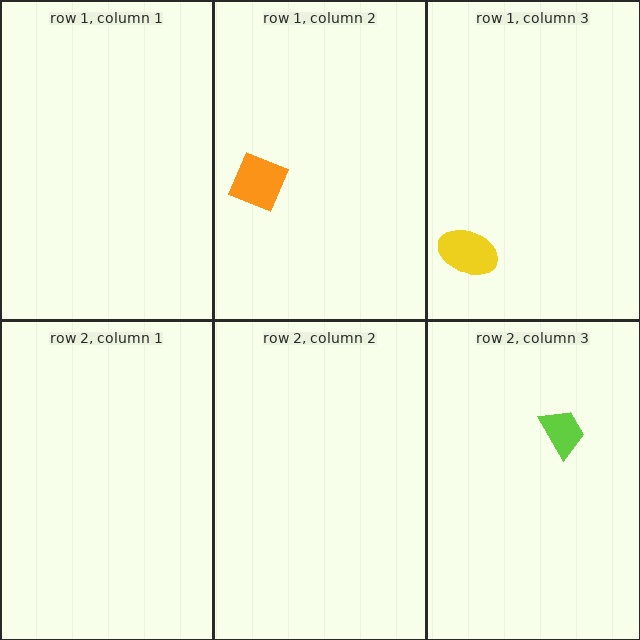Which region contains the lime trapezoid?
The row 2, column 3 region.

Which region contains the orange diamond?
The row 1, column 2 region.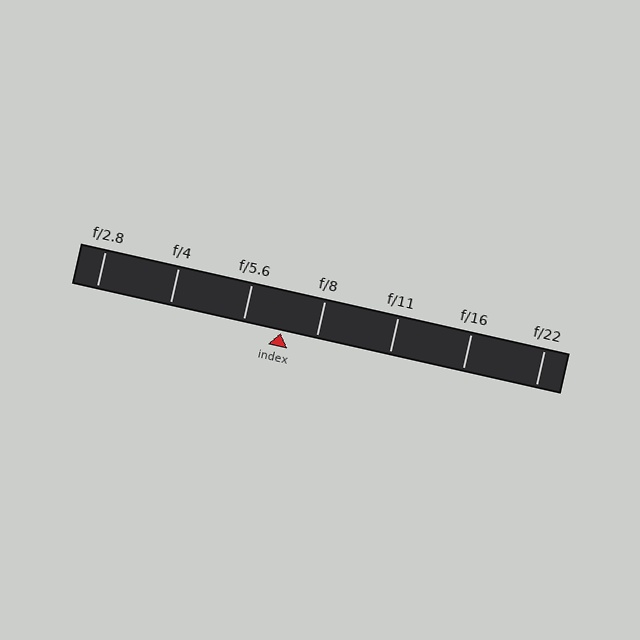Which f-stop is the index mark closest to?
The index mark is closest to f/8.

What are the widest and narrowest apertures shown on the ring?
The widest aperture shown is f/2.8 and the narrowest is f/22.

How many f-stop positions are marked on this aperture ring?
There are 7 f-stop positions marked.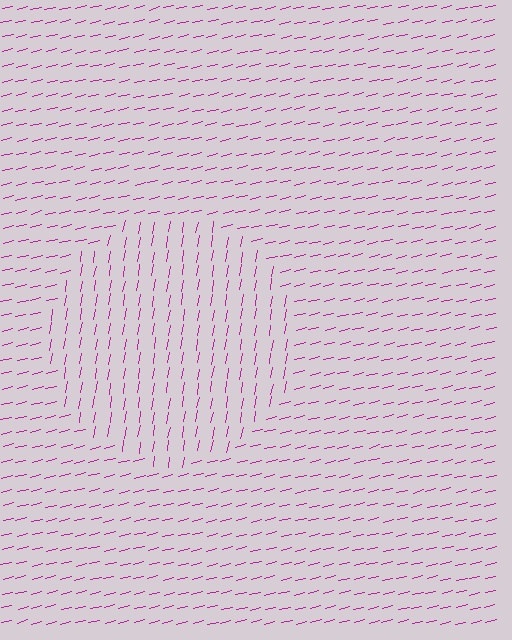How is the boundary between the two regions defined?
The boundary is defined purely by a change in line orientation (approximately 66 degrees difference). All lines are the same color and thickness.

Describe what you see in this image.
The image is filled with small magenta line segments. A circle region in the image has lines oriented differently from the surrounding lines, creating a visible texture boundary.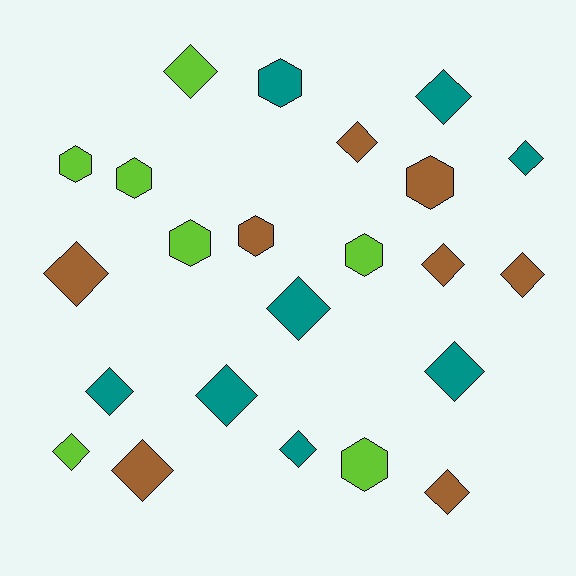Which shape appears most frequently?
Diamond, with 15 objects.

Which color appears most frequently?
Brown, with 8 objects.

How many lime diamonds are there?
There are 2 lime diamonds.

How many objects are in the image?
There are 23 objects.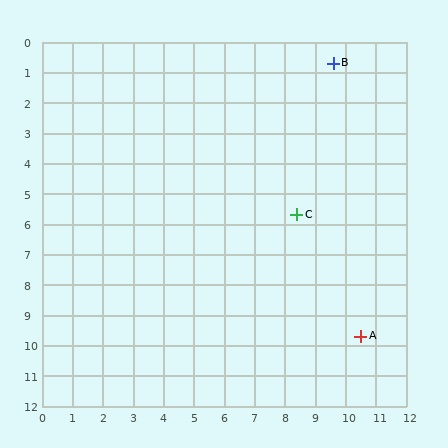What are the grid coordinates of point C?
Point C is at approximately (8.4, 5.7).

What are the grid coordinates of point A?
Point A is at approximately (10.5, 9.7).